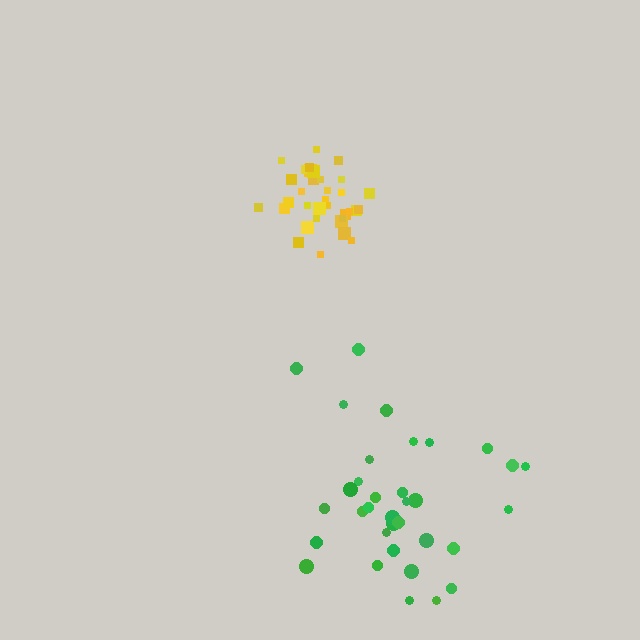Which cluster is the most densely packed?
Yellow.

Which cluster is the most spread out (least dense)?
Green.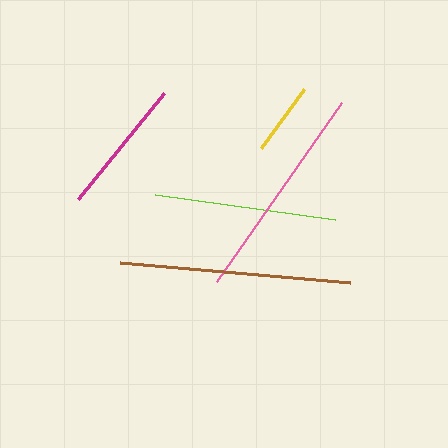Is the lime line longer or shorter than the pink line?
The pink line is longer than the lime line.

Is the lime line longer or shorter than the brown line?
The brown line is longer than the lime line.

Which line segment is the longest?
The brown line is the longest at approximately 231 pixels.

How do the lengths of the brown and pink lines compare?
The brown and pink lines are approximately the same length.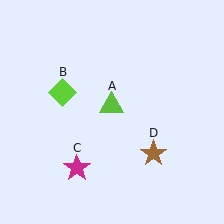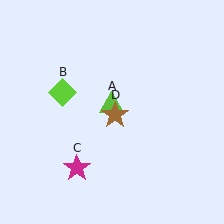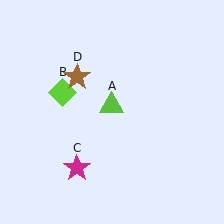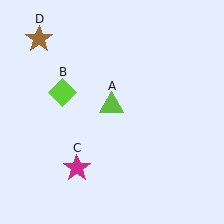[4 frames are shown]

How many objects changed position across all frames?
1 object changed position: brown star (object D).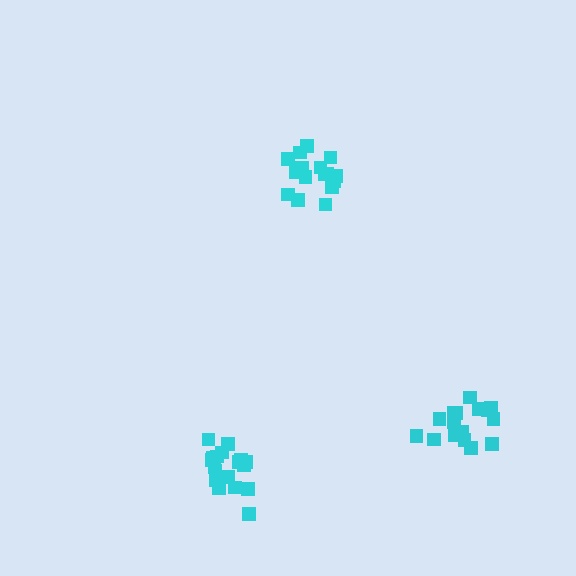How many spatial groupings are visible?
There are 3 spatial groupings.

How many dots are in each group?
Group 1: 18 dots, Group 2: 18 dots, Group 3: 16 dots (52 total).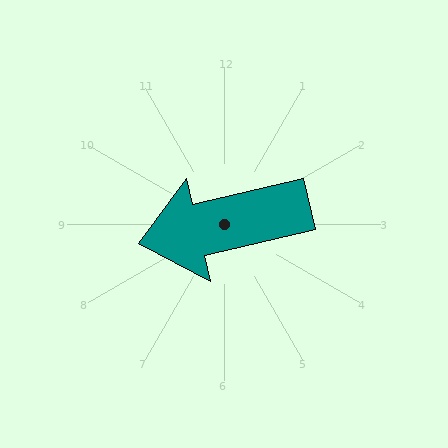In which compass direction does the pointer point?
West.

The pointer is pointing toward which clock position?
Roughly 9 o'clock.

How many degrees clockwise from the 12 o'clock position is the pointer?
Approximately 257 degrees.